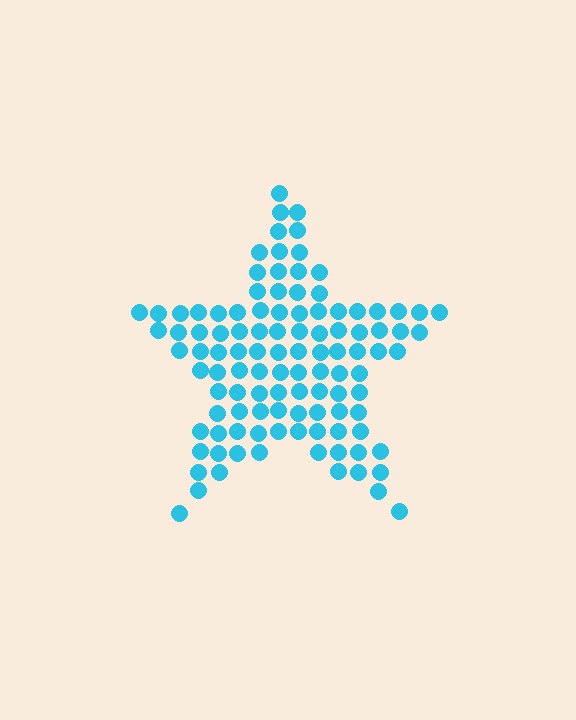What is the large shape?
The large shape is a star.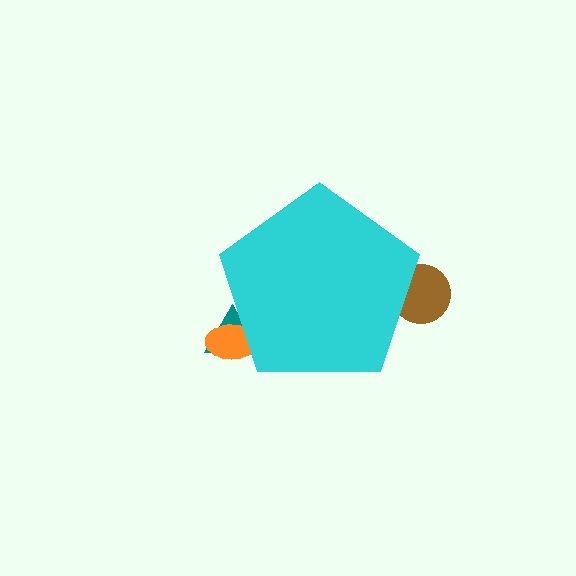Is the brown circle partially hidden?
Yes, the brown circle is partially hidden behind the cyan pentagon.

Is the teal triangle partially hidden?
Yes, the teal triangle is partially hidden behind the cyan pentagon.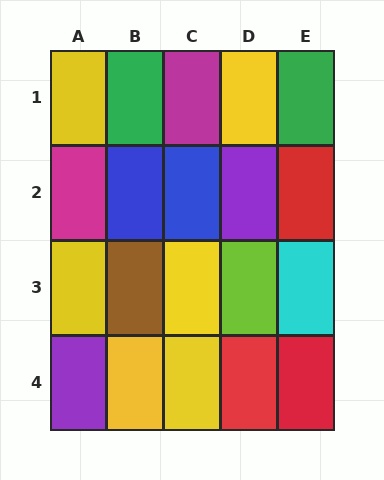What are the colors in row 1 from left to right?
Yellow, green, magenta, yellow, green.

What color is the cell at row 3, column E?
Cyan.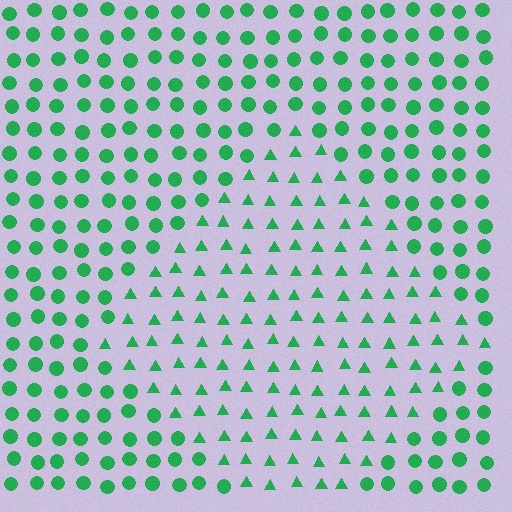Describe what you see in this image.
The image is filled with small green elements arranged in a uniform grid. A diamond-shaped region contains triangles, while the surrounding area contains circles. The boundary is defined purely by the change in element shape.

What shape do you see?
I see a diamond.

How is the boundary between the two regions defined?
The boundary is defined by a change in element shape: triangles inside vs. circles outside. All elements share the same color and spacing.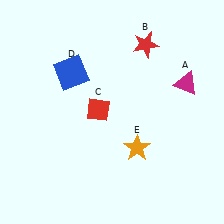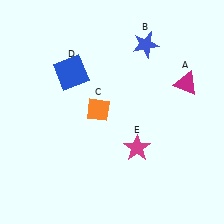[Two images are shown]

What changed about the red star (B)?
In Image 1, B is red. In Image 2, it changed to blue.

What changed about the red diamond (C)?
In Image 1, C is red. In Image 2, it changed to orange.